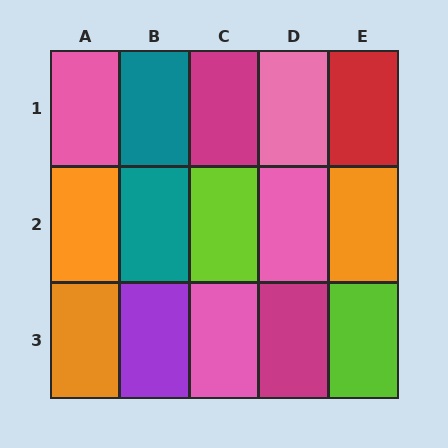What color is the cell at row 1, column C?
Magenta.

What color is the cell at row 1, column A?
Pink.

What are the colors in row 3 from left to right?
Orange, purple, pink, magenta, lime.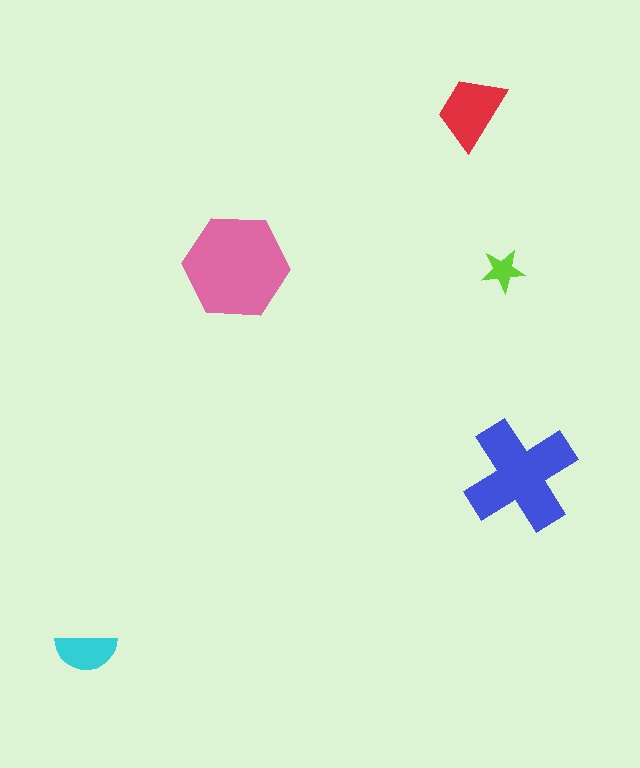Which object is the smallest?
The lime star.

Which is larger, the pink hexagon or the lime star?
The pink hexagon.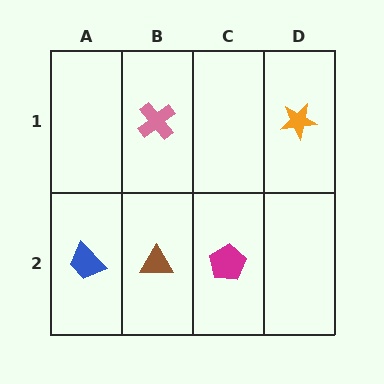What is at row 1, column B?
A pink cross.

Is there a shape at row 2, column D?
No, that cell is empty.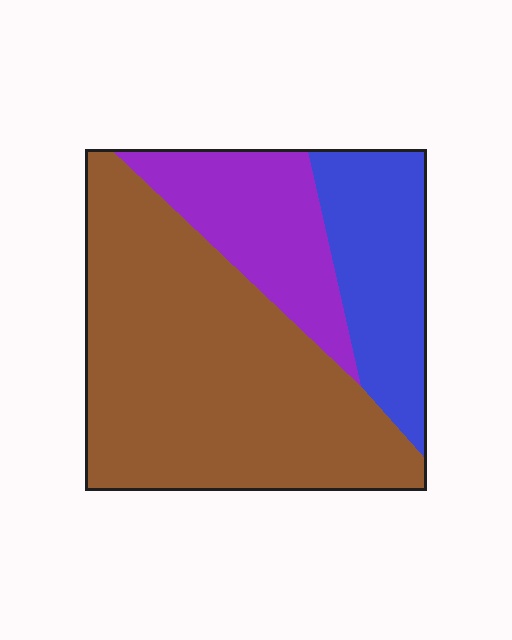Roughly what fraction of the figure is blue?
Blue takes up about one fifth (1/5) of the figure.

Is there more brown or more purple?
Brown.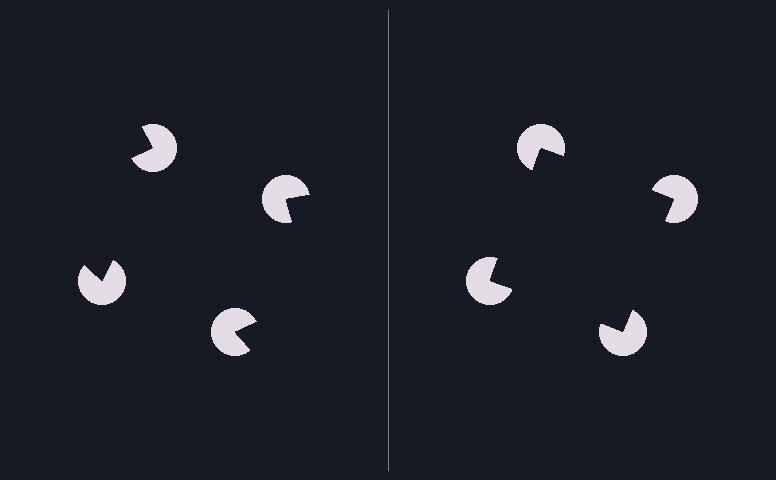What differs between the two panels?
The pac-man discs are positioned identically on both sides; only the wedge orientations differ. On the right they align to a square; on the left they are misaligned.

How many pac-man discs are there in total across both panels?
8 — 4 on each side.